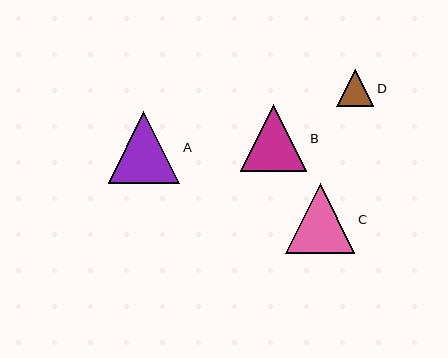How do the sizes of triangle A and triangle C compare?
Triangle A and triangle C are approximately the same size.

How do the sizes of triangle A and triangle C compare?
Triangle A and triangle C are approximately the same size.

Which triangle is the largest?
Triangle A is the largest with a size of approximately 72 pixels.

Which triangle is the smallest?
Triangle D is the smallest with a size of approximately 37 pixels.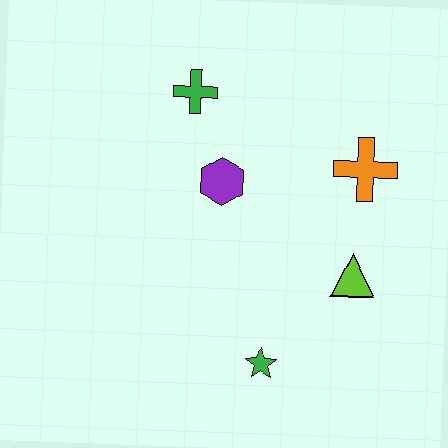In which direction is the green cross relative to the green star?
The green cross is above the green star.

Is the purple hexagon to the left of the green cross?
No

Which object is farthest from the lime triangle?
The green cross is farthest from the lime triangle.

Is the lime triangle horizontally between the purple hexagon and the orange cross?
Yes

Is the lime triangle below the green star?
No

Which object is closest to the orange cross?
The lime triangle is closest to the orange cross.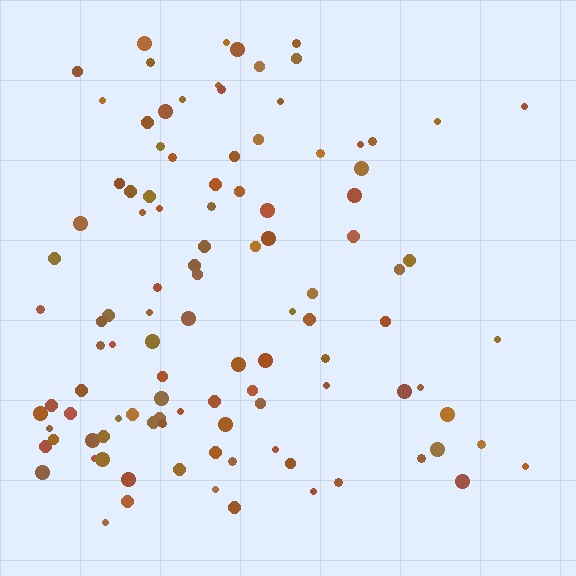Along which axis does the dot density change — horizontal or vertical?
Horizontal.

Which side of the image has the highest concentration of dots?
The left.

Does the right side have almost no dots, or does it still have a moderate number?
Still a moderate number, just noticeably fewer than the left.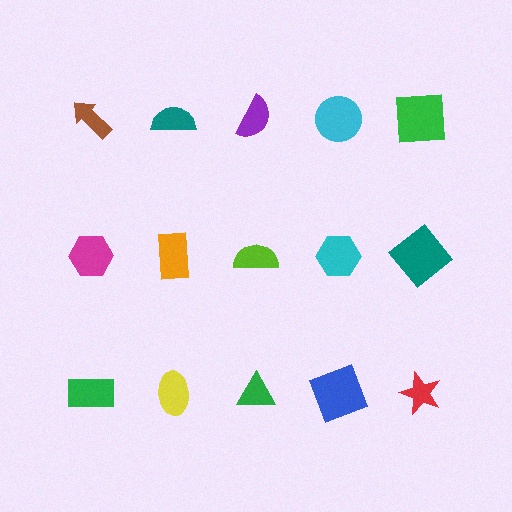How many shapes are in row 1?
5 shapes.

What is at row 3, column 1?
A green rectangle.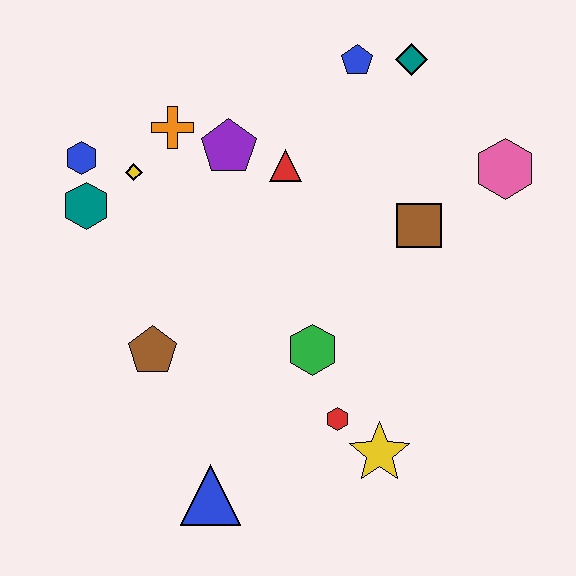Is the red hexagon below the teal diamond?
Yes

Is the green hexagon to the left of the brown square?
Yes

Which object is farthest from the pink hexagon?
The blue triangle is farthest from the pink hexagon.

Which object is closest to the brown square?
The pink hexagon is closest to the brown square.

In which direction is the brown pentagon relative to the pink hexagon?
The brown pentagon is to the left of the pink hexagon.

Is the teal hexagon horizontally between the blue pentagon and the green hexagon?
No